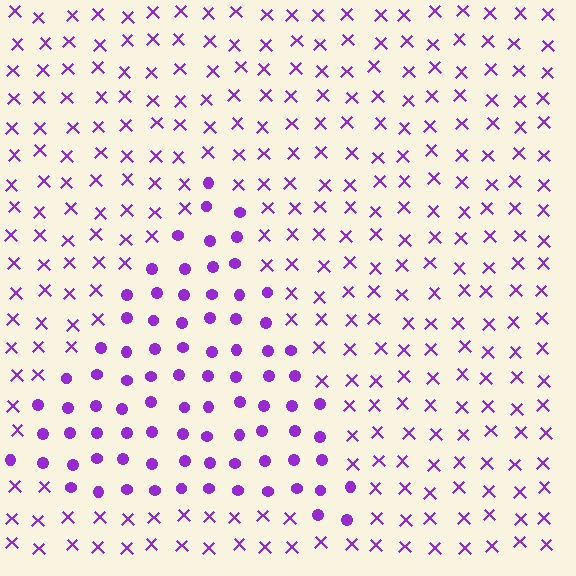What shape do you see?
I see a triangle.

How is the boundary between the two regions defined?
The boundary is defined by a change in element shape: circles inside vs. X marks outside. All elements share the same color and spacing.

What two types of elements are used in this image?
The image uses circles inside the triangle region and X marks outside it.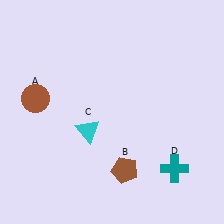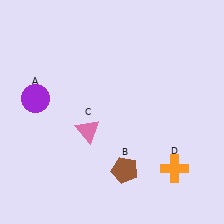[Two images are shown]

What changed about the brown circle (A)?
In Image 1, A is brown. In Image 2, it changed to purple.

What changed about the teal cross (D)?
In Image 1, D is teal. In Image 2, it changed to orange.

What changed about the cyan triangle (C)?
In Image 1, C is cyan. In Image 2, it changed to pink.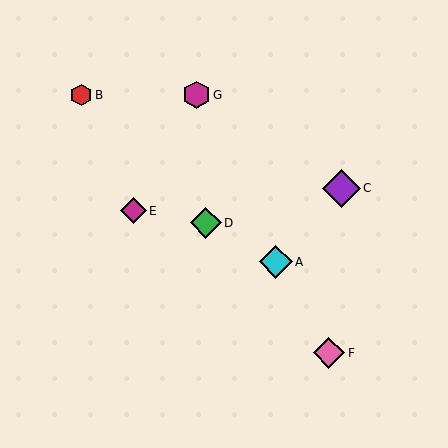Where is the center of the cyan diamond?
The center of the cyan diamond is at (276, 262).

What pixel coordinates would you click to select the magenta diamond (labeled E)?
Click at (133, 211) to select the magenta diamond E.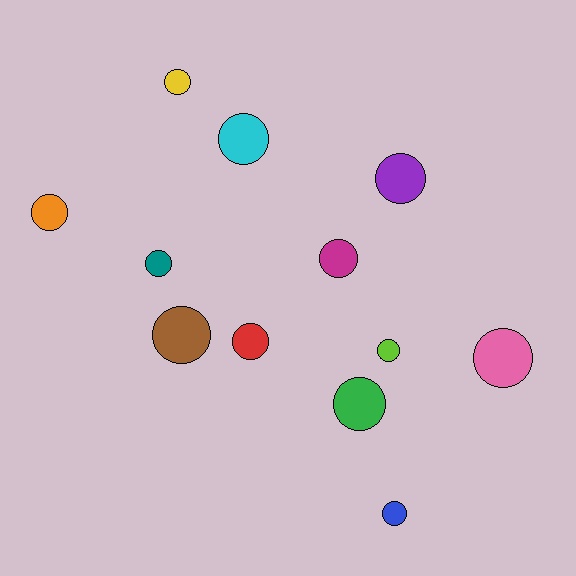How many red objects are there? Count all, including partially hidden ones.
There is 1 red object.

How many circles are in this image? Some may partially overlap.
There are 12 circles.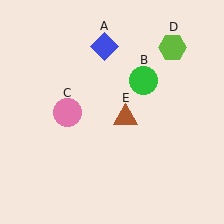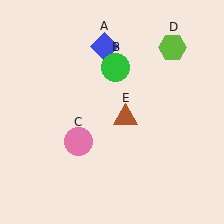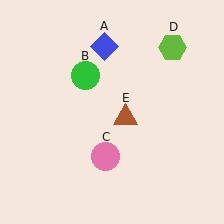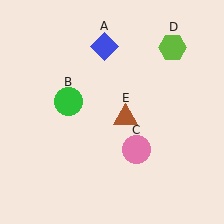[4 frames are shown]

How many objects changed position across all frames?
2 objects changed position: green circle (object B), pink circle (object C).